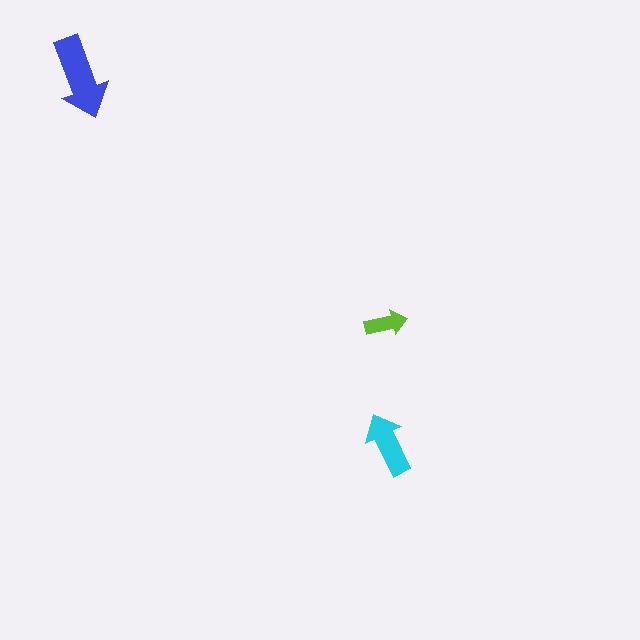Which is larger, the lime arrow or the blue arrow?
The blue one.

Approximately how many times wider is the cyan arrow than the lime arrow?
About 1.5 times wider.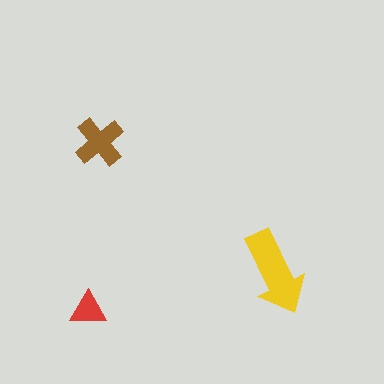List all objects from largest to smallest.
The yellow arrow, the brown cross, the red triangle.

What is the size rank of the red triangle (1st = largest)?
3rd.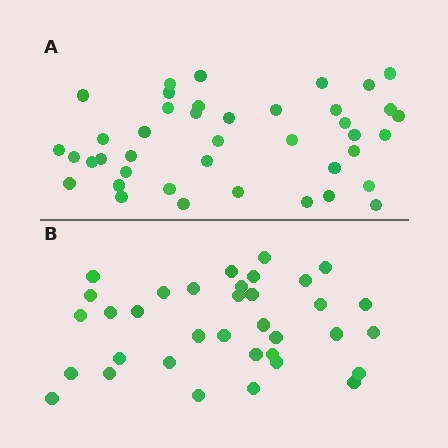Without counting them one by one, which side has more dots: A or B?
Region A (the top region) has more dots.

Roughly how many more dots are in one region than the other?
Region A has about 6 more dots than region B.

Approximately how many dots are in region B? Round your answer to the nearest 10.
About 40 dots. (The exact count is 35, which rounds to 40.)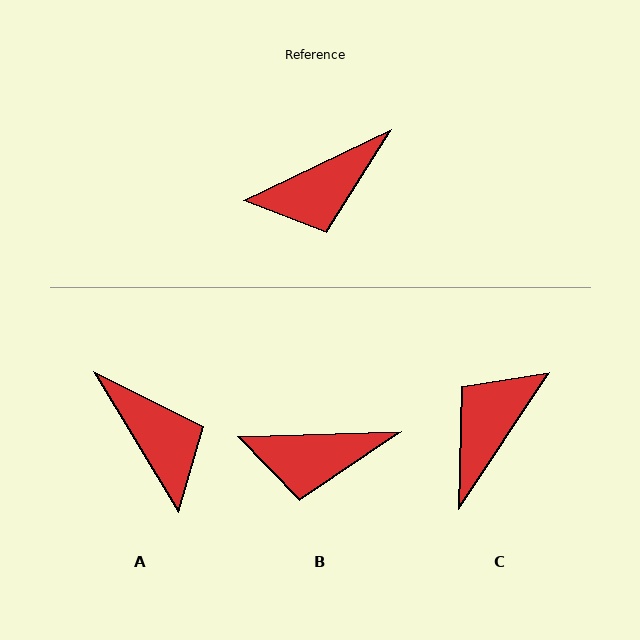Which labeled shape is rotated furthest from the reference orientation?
C, about 149 degrees away.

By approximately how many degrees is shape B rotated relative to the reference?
Approximately 24 degrees clockwise.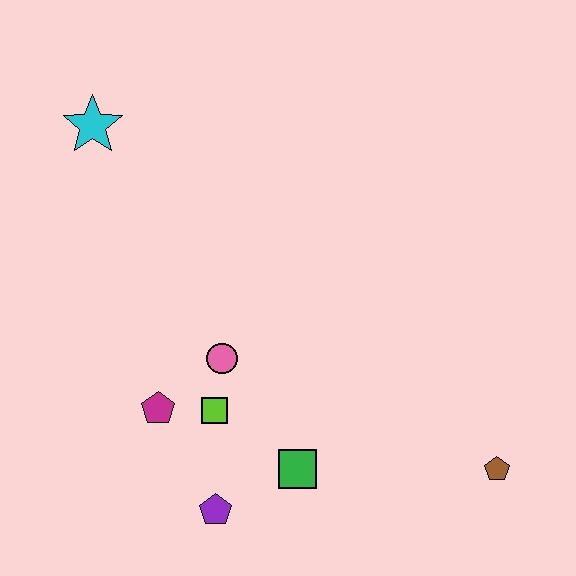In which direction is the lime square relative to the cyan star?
The lime square is below the cyan star.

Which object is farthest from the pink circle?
The brown pentagon is farthest from the pink circle.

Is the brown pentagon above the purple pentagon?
Yes